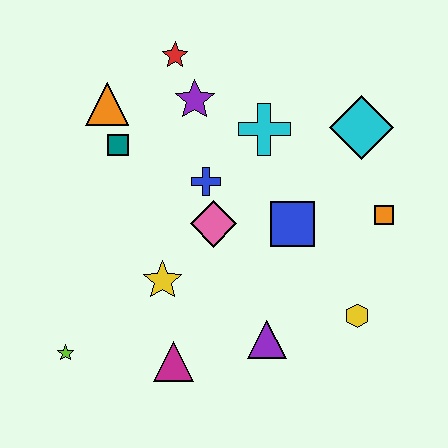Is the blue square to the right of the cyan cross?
Yes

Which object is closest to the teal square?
The orange triangle is closest to the teal square.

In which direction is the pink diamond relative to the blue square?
The pink diamond is to the left of the blue square.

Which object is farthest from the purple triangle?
The red star is farthest from the purple triangle.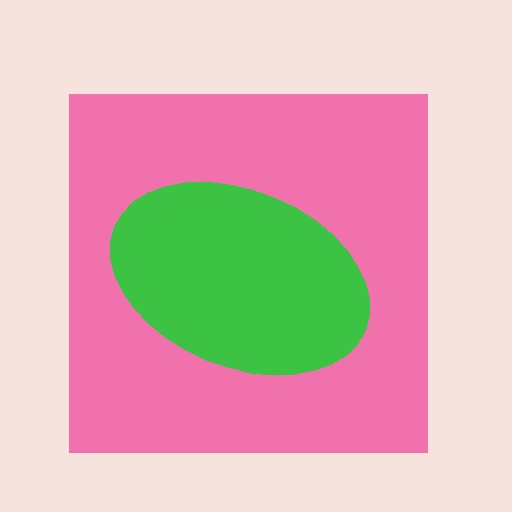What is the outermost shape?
The pink square.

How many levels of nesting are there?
2.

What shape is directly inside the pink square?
The green ellipse.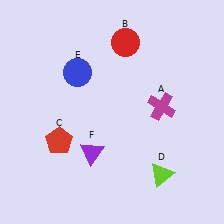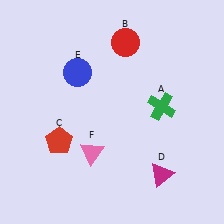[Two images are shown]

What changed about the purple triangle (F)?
In Image 1, F is purple. In Image 2, it changed to pink.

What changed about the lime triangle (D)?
In Image 1, D is lime. In Image 2, it changed to magenta.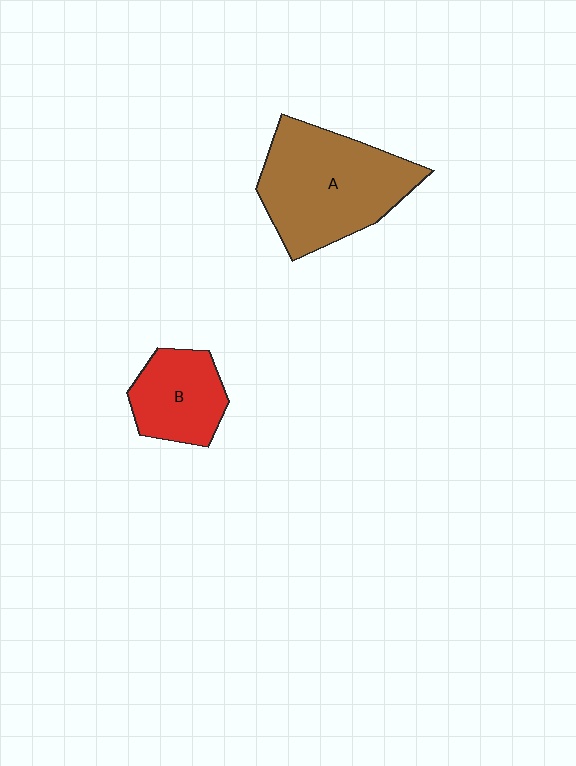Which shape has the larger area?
Shape A (brown).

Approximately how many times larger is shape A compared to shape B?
Approximately 1.9 times.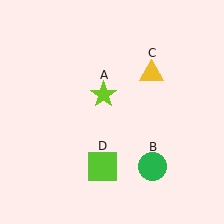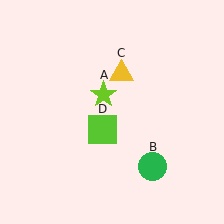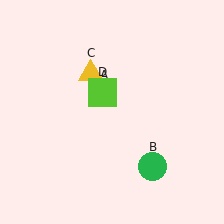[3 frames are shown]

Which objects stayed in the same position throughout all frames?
Lime star (object A) and green circle (object B) remained stationary.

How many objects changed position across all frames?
2 objects changed position: yellow triangle (object C), lime square (object D).